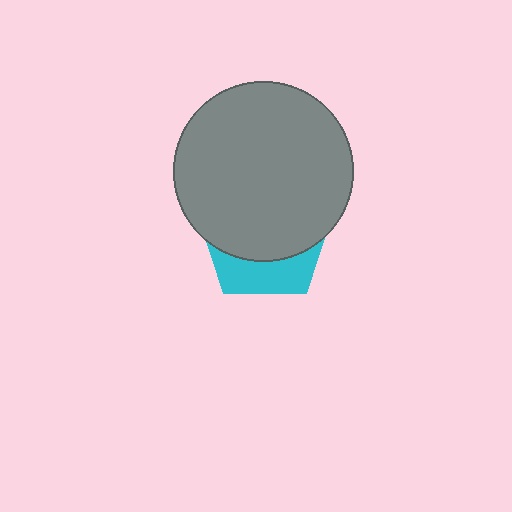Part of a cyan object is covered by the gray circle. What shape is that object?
It is a pentagon.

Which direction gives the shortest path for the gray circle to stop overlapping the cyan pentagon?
Moving up gives the shortest separation.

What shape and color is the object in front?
The object in front is a gray circle.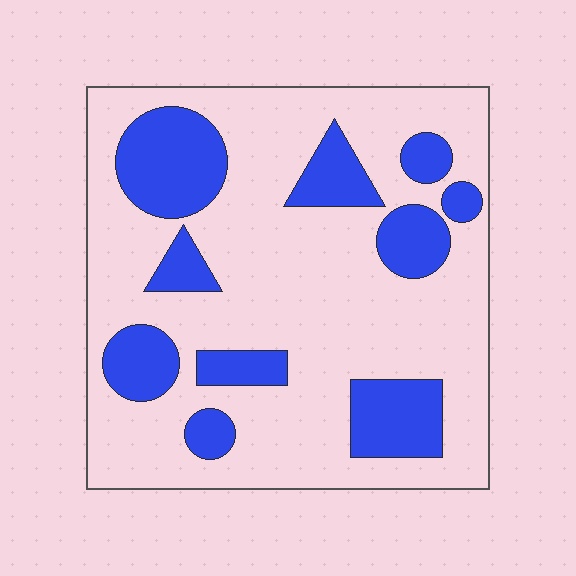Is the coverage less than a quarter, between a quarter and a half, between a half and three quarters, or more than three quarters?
Between a quarter and a half.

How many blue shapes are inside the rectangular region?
10.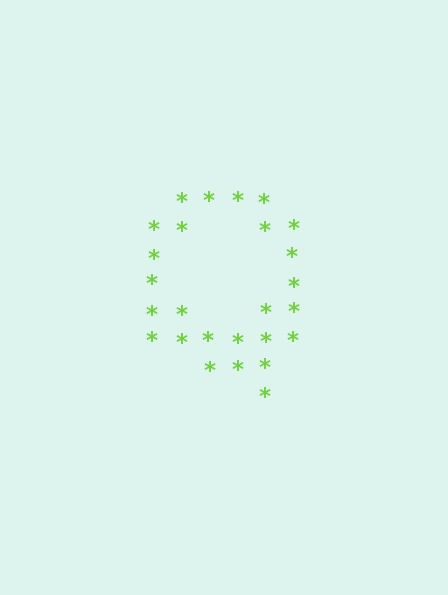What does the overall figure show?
The overall figure shows the letter Q.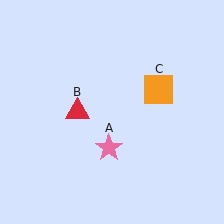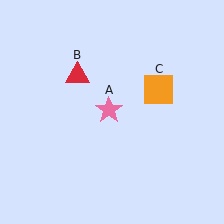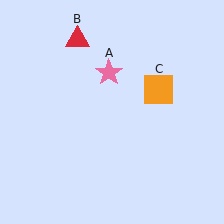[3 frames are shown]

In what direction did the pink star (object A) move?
The pink star (object A) moved up.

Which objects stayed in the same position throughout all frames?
Orange square (object C) remained stationary.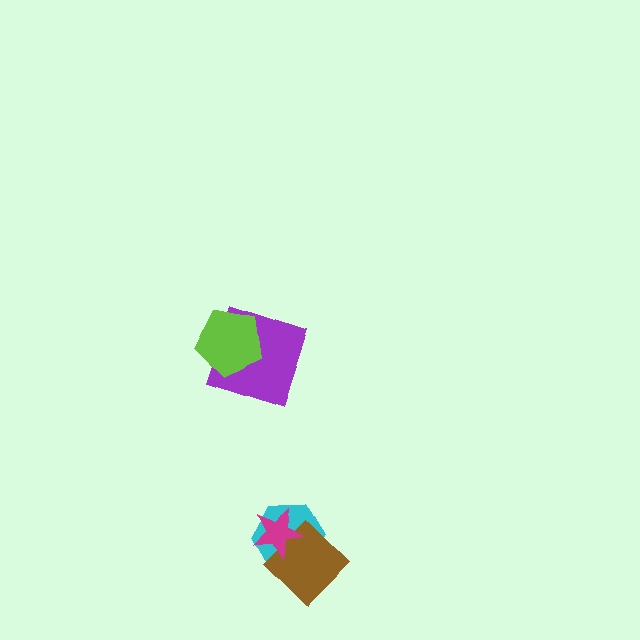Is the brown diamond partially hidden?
Yes, it is partially covered by another shape.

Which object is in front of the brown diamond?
The magenta star is in front of the brown diamond.